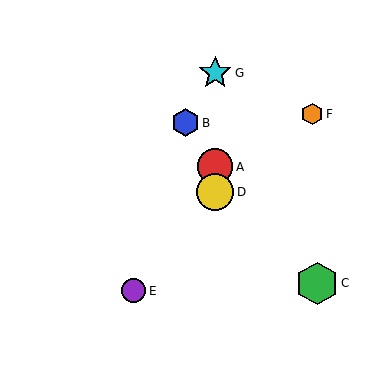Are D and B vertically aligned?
No, D is at x≈215 and B is at x≈185.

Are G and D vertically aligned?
Yes, both are at x≈215.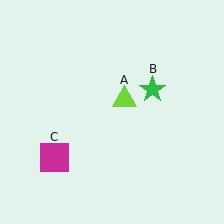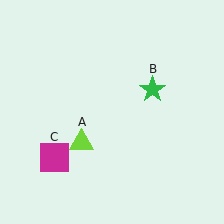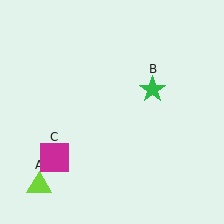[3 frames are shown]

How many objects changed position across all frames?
1 object changed position: lime triangle (object A).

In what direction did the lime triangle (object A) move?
The lime triangle (object A) moved down and to the left.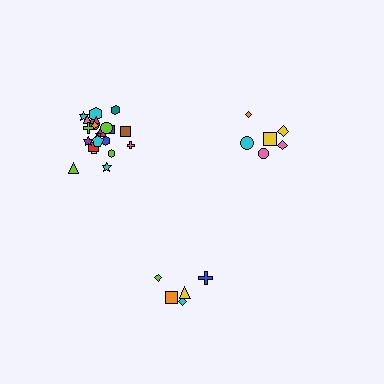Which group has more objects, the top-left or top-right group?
The top-left group.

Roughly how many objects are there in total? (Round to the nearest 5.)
Roughly 35 objects in total.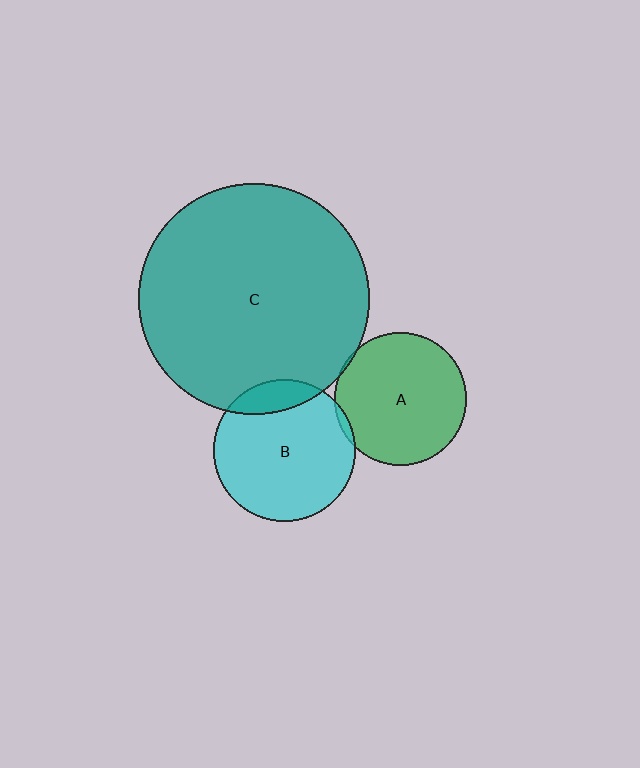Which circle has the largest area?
Circle C (teal).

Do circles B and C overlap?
Yes.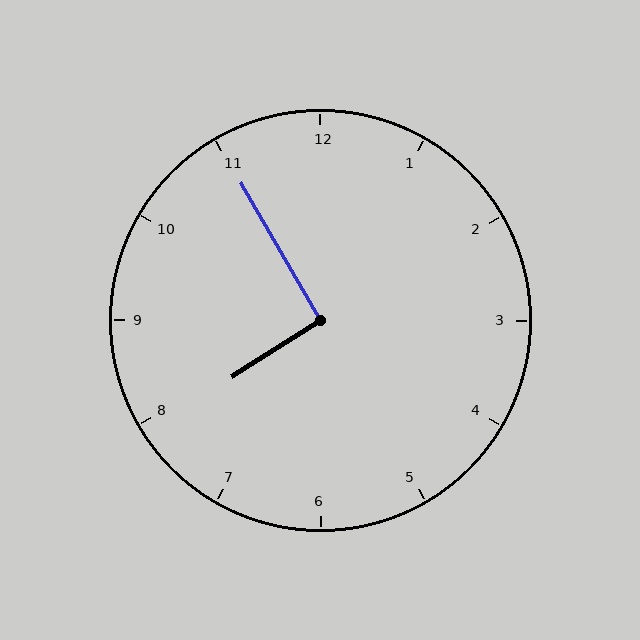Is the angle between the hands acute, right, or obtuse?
It is right.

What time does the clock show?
7:55.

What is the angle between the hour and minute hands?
Approximately 92 degrees.